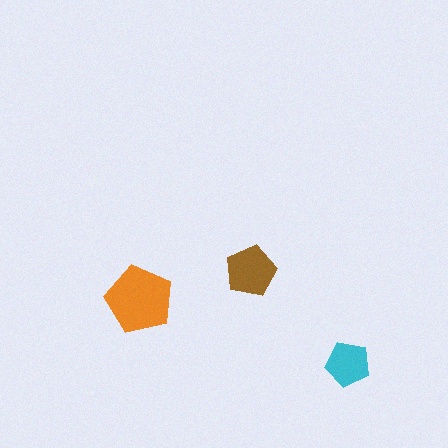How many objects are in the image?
There are 3 objects in the image.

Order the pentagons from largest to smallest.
the orange one, the brown one, the cyan one.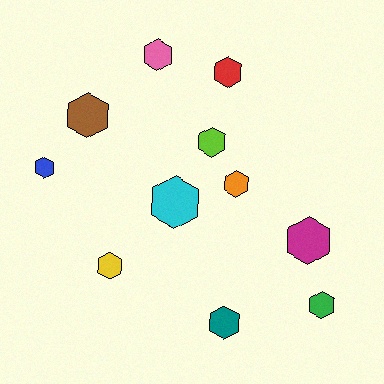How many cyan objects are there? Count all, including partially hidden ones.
There is 1 cyan object.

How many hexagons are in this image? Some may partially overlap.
There are 11 hexagons.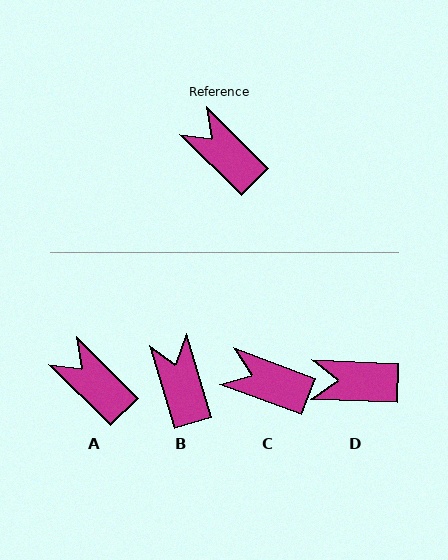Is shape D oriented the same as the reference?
No, it is off by about 43 degrees.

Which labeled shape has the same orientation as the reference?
A.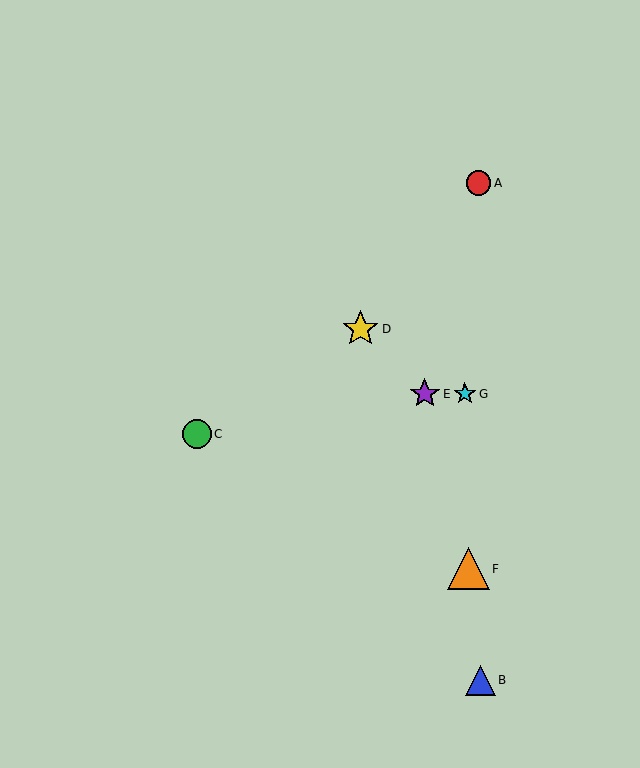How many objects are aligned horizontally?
2 objects (E, G) are aligned horizontally.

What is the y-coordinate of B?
Object B is at y≈680.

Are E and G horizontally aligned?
Yes, both are at y≈394.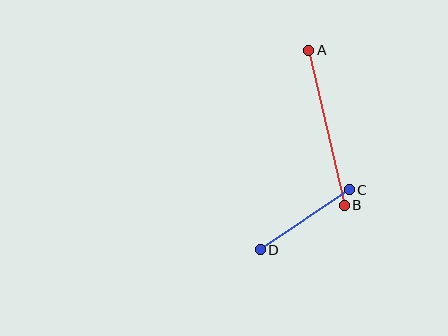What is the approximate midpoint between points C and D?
The midpoint is at approximately (305, 220) pixels.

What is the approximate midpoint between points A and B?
The midpoint is at approximately (326, 128) pixels.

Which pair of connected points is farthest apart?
Points A and B are farthest apart.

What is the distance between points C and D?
The distance is approximately 107 pixels.